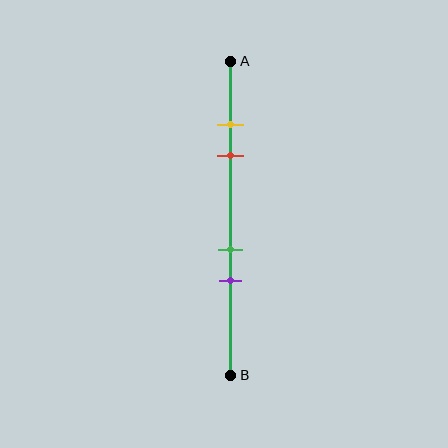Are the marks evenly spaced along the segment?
No, the marks are not evenly spaced.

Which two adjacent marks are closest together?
The yellow and red marks are the closest adjacent pair.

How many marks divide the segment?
There are 4 marks dividing the segment.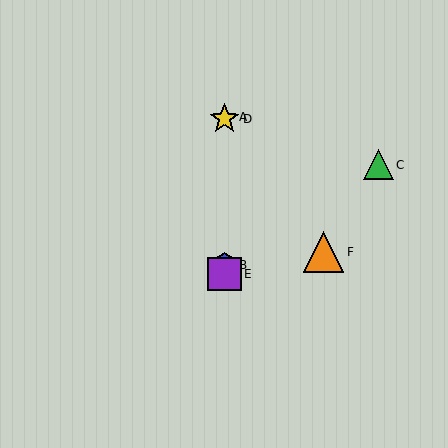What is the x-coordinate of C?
Object C is at x≈379.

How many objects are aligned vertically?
4 objects (A, B, D, E) are aligned vertically.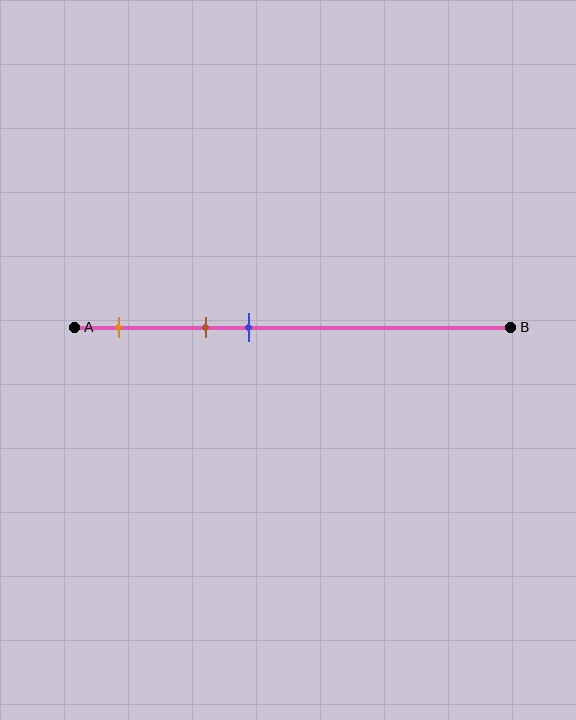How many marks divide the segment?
There are 3 marks dividing the segment.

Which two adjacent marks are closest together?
The brown and blue marks are the closest adjacent pair.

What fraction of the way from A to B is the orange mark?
The orange mark is approximately 10% (0.1) of the way from A to B.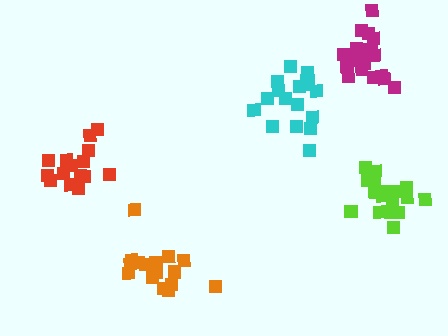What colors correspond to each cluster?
The clusters are colored: lime, red, cyan, magenta, orange.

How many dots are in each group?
Group 1: 19 dots, Group 2: 15 dots, Group 3: 18 dots, Group 4: 20 dots, Group 5: 16 dots (88 total).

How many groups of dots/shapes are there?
There are 5 groups.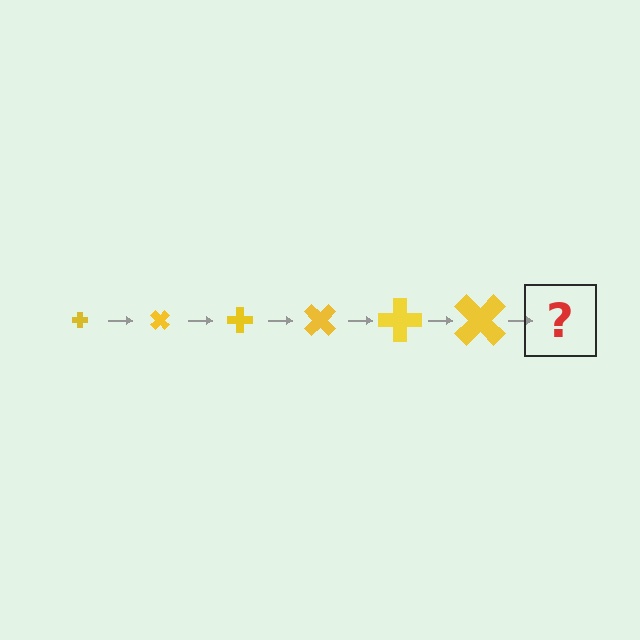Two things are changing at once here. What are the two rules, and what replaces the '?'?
The two rules are that the cross grows larger each step and it rotates 45 degrees each step. The '?' should be a cross, larger than the previous one and rotated 270 degrees from the start.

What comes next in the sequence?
The next element should be a cross, larger than the previous one and rotated 270 degrees from the start.